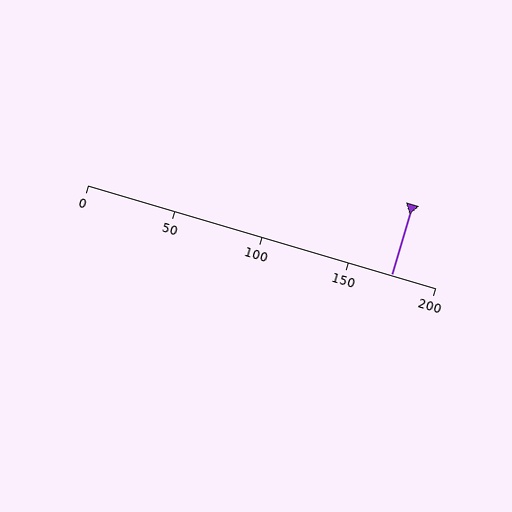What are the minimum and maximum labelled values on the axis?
The axis runs from 0 to 200.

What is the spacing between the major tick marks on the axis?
The major ticks are spaced 50 apart.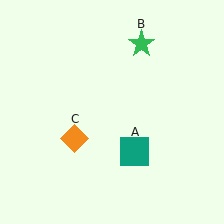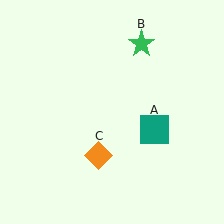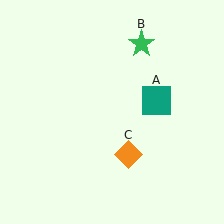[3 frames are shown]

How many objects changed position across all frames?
2 objects changed position: teal square (object A), orange diamond (object C).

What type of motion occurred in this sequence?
The teal square (object A), orange diamond (object C) rotated counterclockwise around the center of the scene.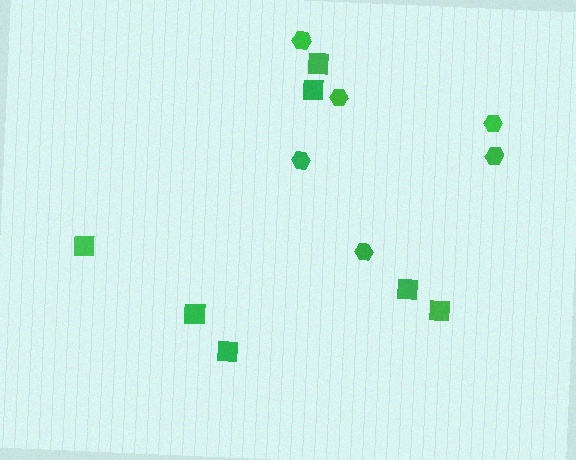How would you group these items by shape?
There are 2 groups: one group of squares (7) and one group of hexagons (6).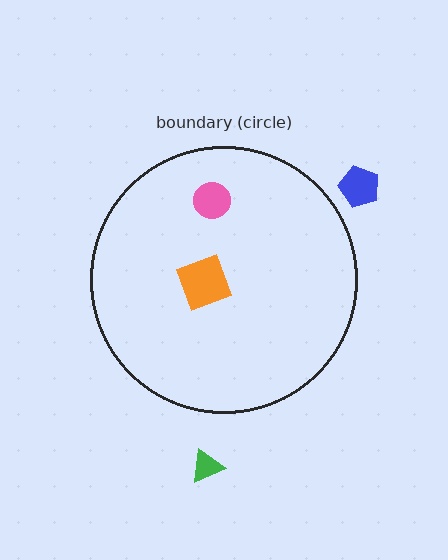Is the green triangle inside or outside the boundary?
Outside.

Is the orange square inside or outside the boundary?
Inside.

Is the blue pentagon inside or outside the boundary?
Outside.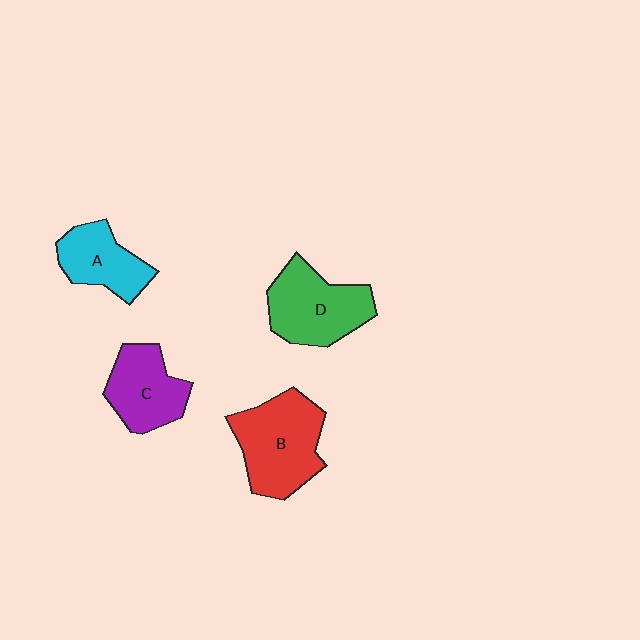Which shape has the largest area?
Shape B (red).